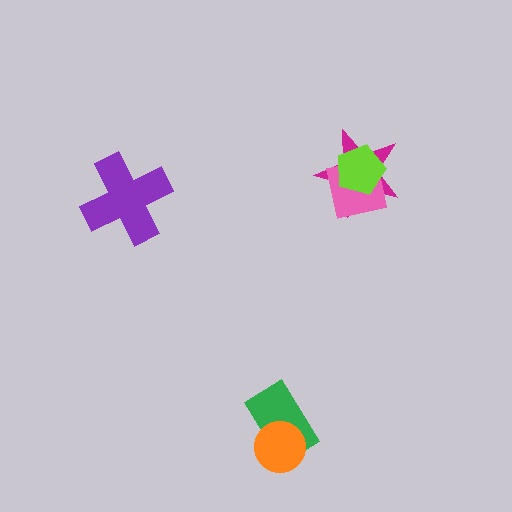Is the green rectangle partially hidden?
Yes, it is partially covered by another shape.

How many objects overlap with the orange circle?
1 object overlaps with the orange circle.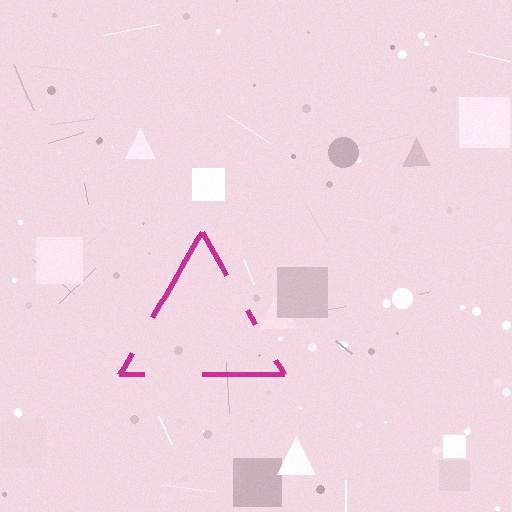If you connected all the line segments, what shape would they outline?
They would outline a triangle.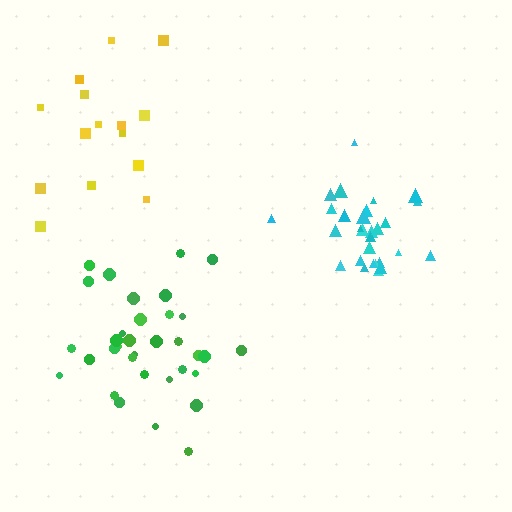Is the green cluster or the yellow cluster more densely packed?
Green.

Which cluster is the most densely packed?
Cyan.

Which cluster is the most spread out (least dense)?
Yellow.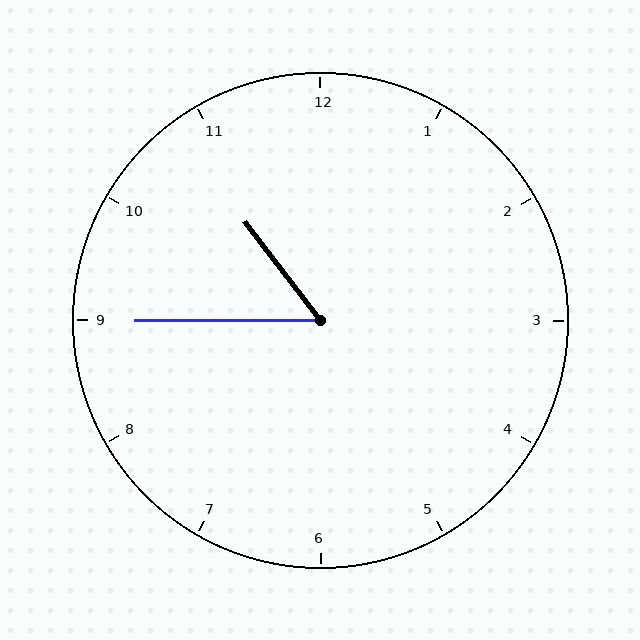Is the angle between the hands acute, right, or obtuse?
It is acute.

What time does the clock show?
10:45.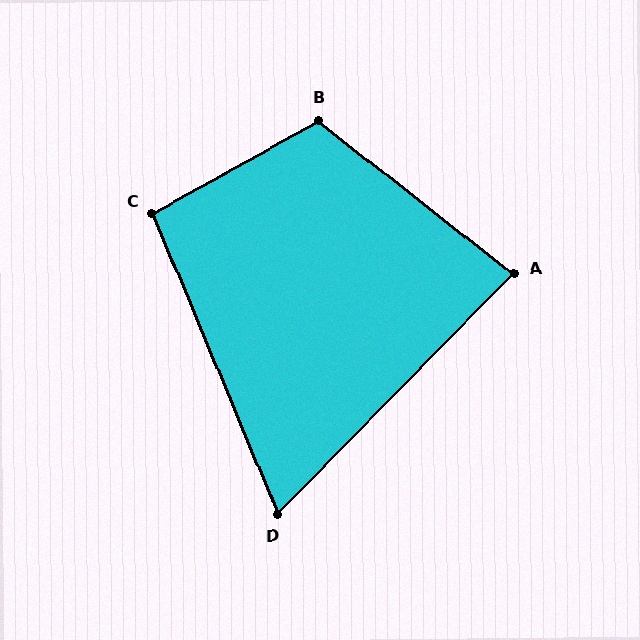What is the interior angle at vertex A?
Approximately 84 degrees (acute).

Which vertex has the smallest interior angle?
D, at approximately 67 degrees.